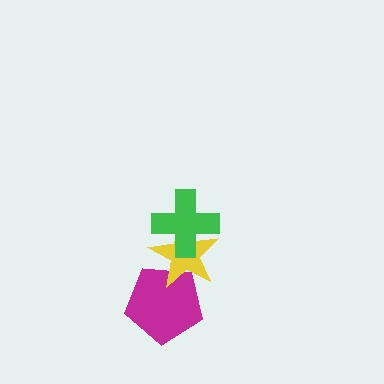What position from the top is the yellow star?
The yellow star is 2nd from the top.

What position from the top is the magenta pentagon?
The magenta pentagon is 3rd from the top.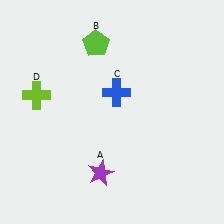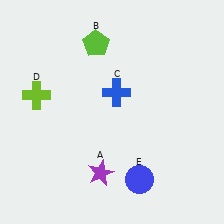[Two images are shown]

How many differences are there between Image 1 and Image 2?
There is 1 difference between the two images.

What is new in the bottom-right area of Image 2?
A blue circle (E) was added in the bottom-right area of Image 2.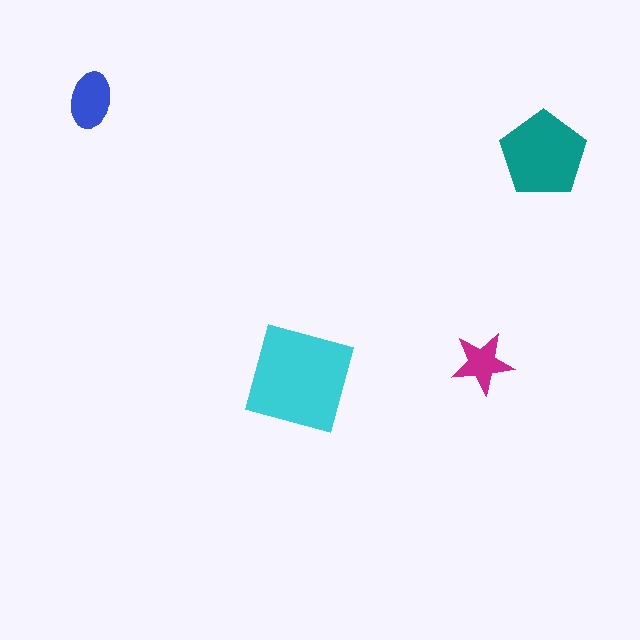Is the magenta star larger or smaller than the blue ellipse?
Smaller.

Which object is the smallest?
The magenta star.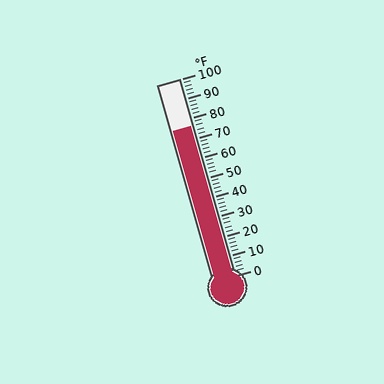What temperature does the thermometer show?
The thermometer shows approximately 76°F.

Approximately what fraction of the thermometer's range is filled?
The thermometer is filled to approximately 75% of its range.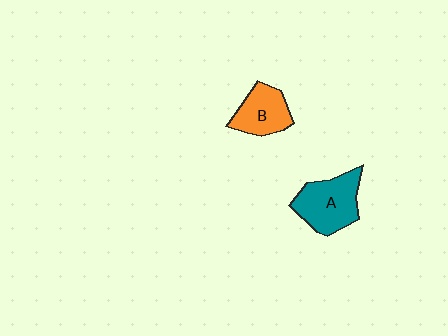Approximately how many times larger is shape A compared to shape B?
Approximately 1.3 times.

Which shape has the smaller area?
Shape B (orange).